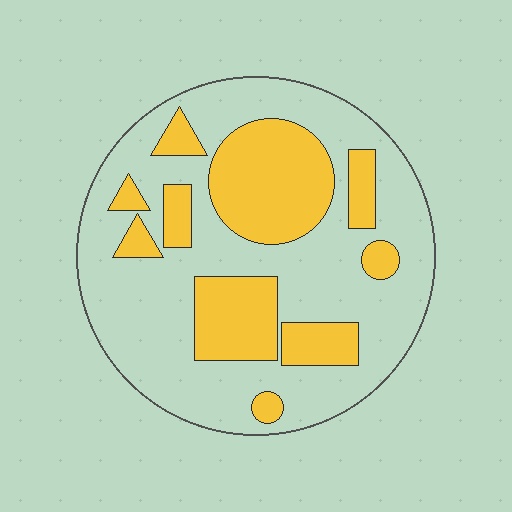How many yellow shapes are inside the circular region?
10.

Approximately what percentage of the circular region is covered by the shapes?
Approximately 30%.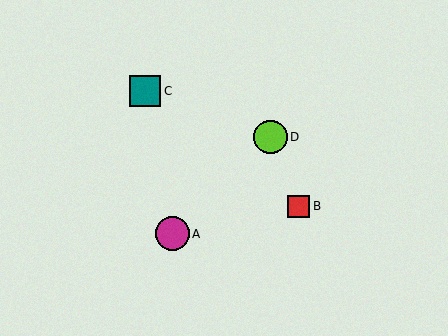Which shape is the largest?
The magenta circle (labeled A) is the largest.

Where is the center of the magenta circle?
The center of the magenta circle is at (172, 234).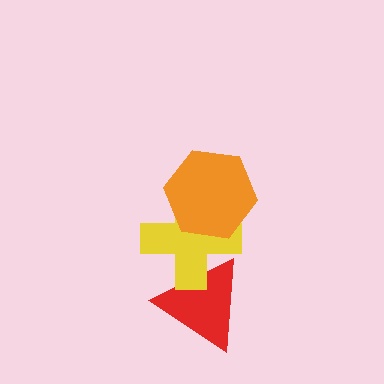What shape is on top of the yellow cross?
The orange hexagon is on top of the yellow cross.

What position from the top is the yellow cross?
The yellow cross is 2nd from the top.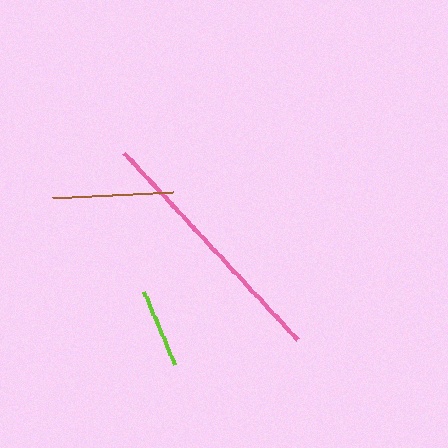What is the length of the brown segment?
The brown segment is approximately 122 pixels long.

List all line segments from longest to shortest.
From longest to shortest: pink, brown, lime.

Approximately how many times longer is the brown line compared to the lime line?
The brown line is approximately 1.6 times the length of the lime line.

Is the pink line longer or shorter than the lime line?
The pink line is longer than the lime line.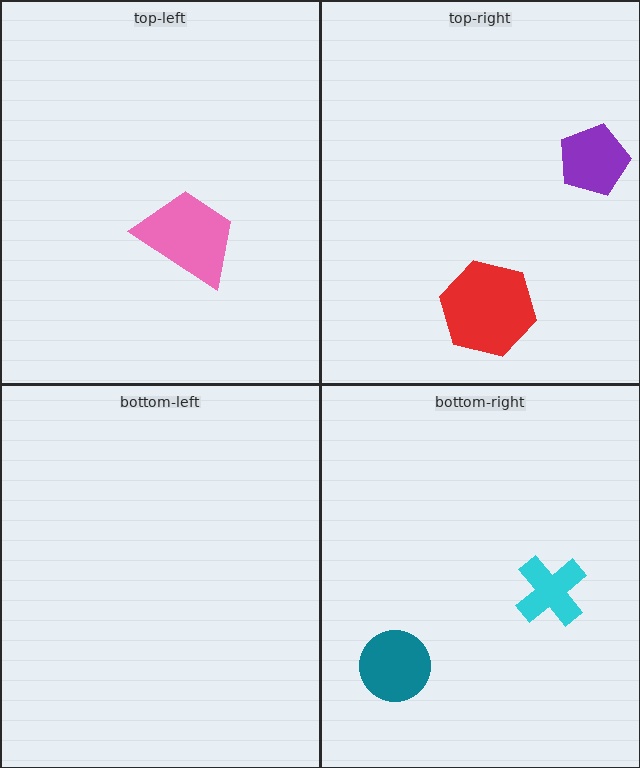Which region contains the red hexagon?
The top-right region.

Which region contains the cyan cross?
The bottom-right region.